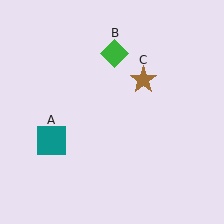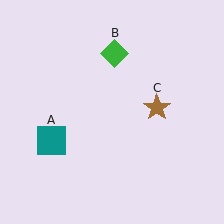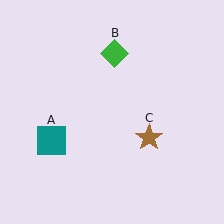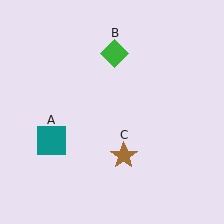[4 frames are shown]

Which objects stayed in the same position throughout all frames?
Teal square (object A) and green diamond (object B) remained stationary.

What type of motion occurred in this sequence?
The brown star (object C) rotated clockwise around the center of the scene.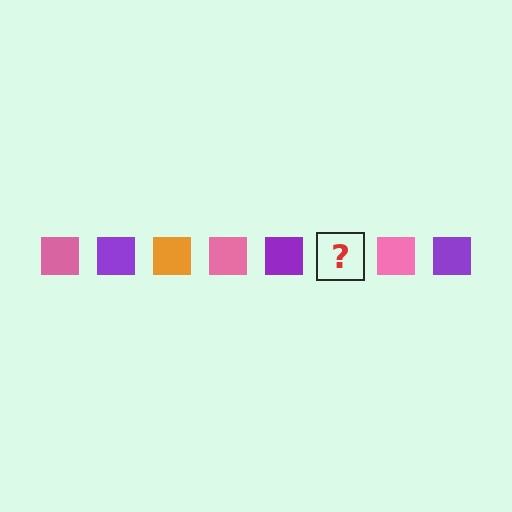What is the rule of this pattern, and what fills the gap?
The rule is that the pattern cycles through pink, purple, orange squares. The gap should be filled with an orange square.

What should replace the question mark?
The question mark should be replaced with an orange square.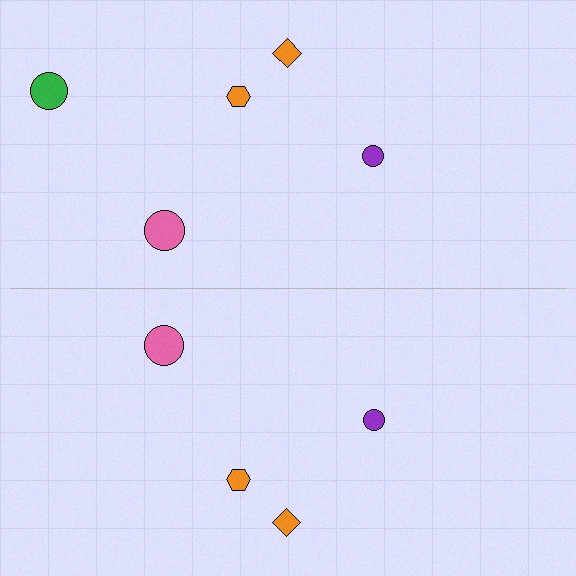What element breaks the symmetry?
A green circle is missing from the bottom side.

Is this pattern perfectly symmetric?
No, the pattern is not perfectly symmetric. A green circle is missing from the bottom side.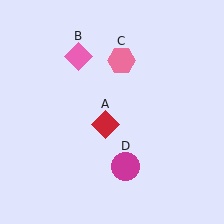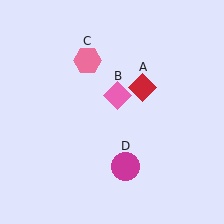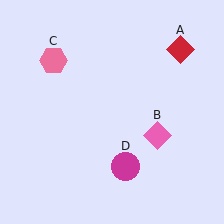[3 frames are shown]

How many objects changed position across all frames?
3 objects changed position: red diamond (object A), pink diamond (object B), pink hexagon (object C).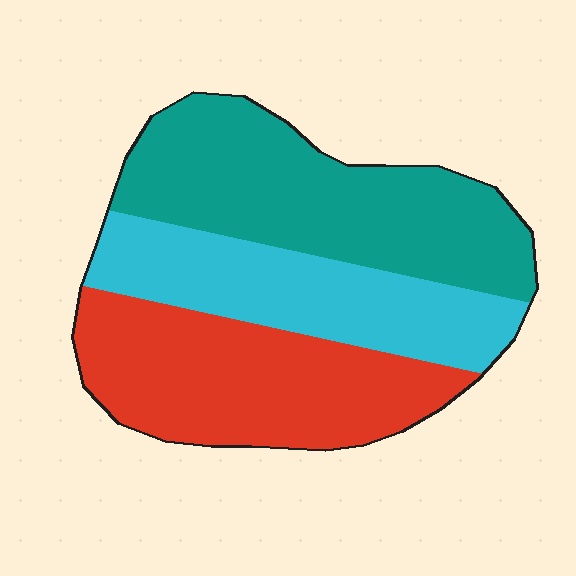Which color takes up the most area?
Teal, at roughly 40%.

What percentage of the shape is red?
Red takes up between a quarter and a half of the shape.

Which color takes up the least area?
Cyan, at roughly 30%.